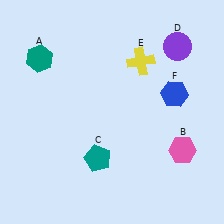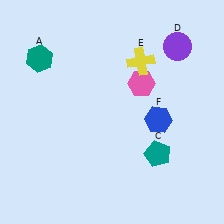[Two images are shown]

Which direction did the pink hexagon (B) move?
The pink hexagon (B) moved up.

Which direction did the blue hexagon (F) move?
The blue hexagon (F) moved down.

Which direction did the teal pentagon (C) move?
The teal pentagon (C) moved right.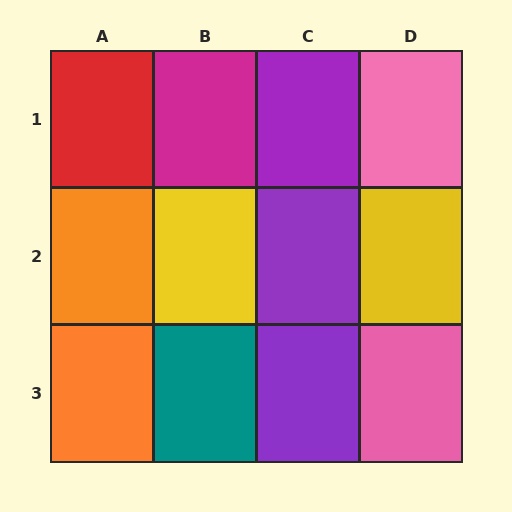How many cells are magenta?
1 cell is magenta.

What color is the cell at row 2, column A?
Orange.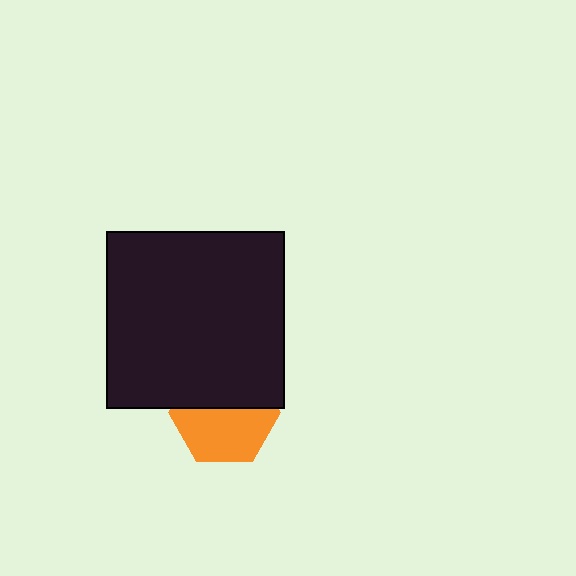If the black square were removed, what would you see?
You would see the complete orange hexagon.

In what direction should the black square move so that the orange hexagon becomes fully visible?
The black square should move up. That is the shortest direction to clear the overlap and leave the orange hexagon fully visible.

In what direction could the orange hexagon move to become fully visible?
The orange hexagon could move down. That would shift it out from behind the black square entirely.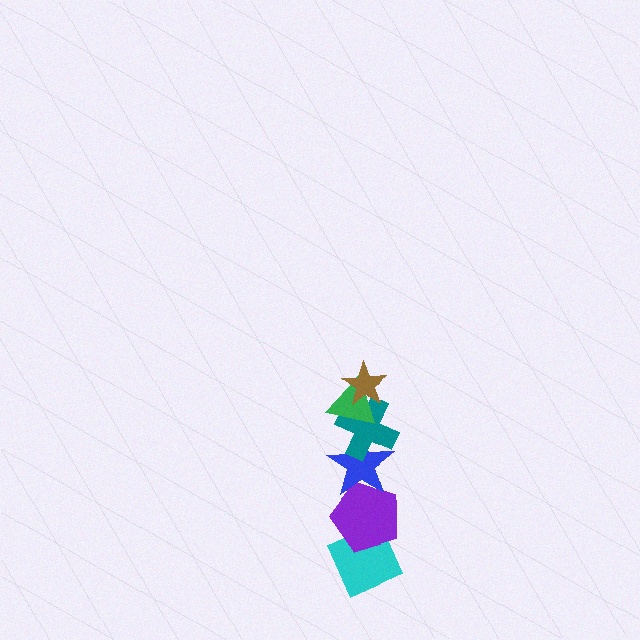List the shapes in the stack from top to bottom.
From top to bottom: the brown star, the green triangle, the teal cross, the blue star, the purple pentagon, the cyan diamond.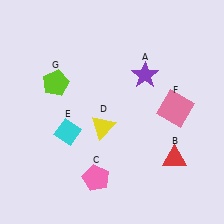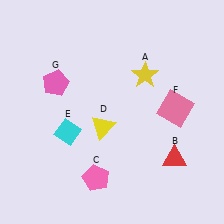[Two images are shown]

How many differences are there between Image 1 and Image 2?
There are 2 differences between the two images.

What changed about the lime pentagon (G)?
In Image 1, G is lime. In Image 2, it changed to pink.